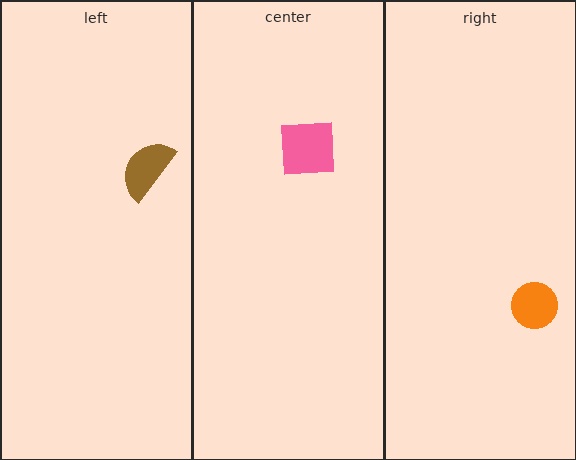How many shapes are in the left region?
1.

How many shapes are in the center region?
1.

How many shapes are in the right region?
1.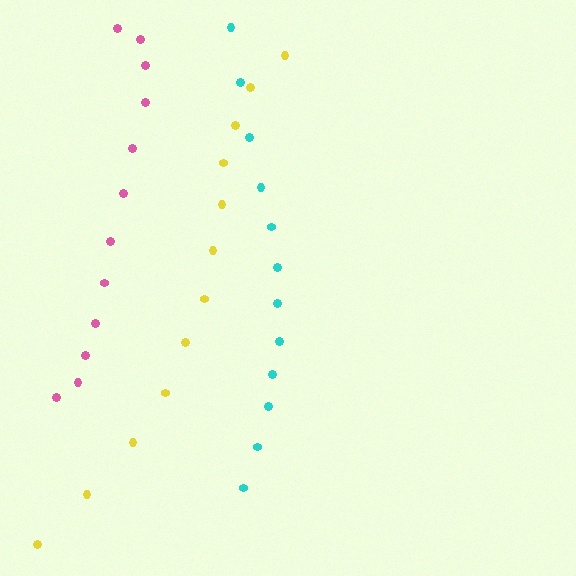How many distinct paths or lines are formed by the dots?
There are 3 distinct paths.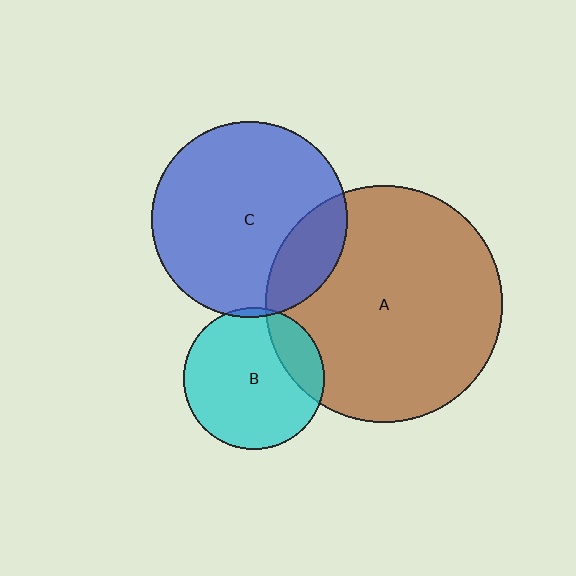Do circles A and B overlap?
Yes.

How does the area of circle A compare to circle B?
Approximately 2.8 times.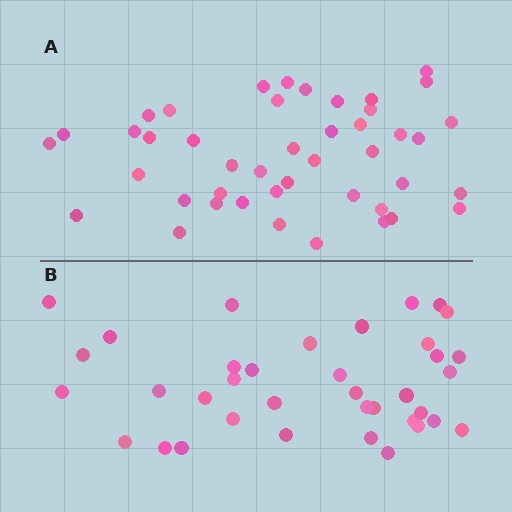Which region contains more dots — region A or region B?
Region A (the top region) has more dots.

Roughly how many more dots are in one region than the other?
Region A has roughly 8 or so more dots than region B.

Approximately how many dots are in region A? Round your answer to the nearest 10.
About 40 dots. (The exact count is 44, which rounds to 40.)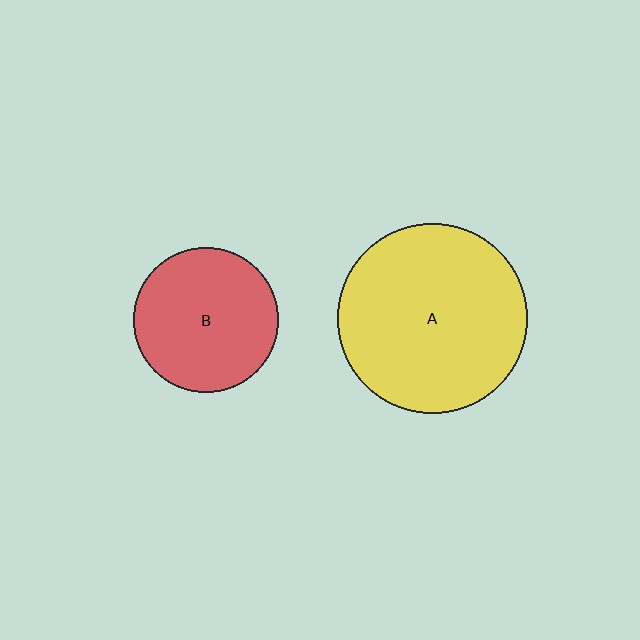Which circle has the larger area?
Circle A (yellow).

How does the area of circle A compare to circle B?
Approximately 1.7 times.